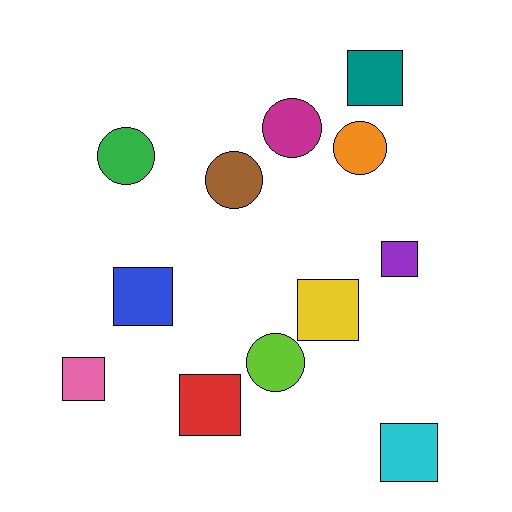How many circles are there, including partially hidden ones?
There are 5 circles.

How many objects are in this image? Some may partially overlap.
There are 12 objects.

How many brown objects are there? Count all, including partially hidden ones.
There is 1 brown object.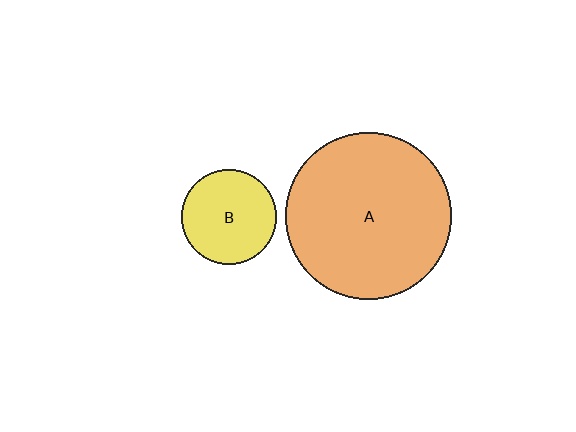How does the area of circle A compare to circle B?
Approximately 3.1 times.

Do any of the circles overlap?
No, none of the circles overlap.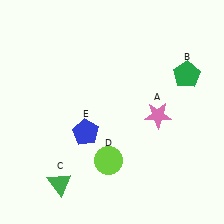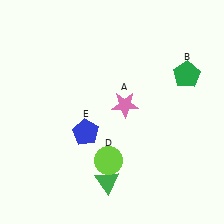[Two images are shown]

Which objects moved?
The objects that moved are: the pink star (A), the green triangle (C).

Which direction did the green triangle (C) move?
The green triangle (C) moved right.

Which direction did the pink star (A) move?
The pink star (A) moved left.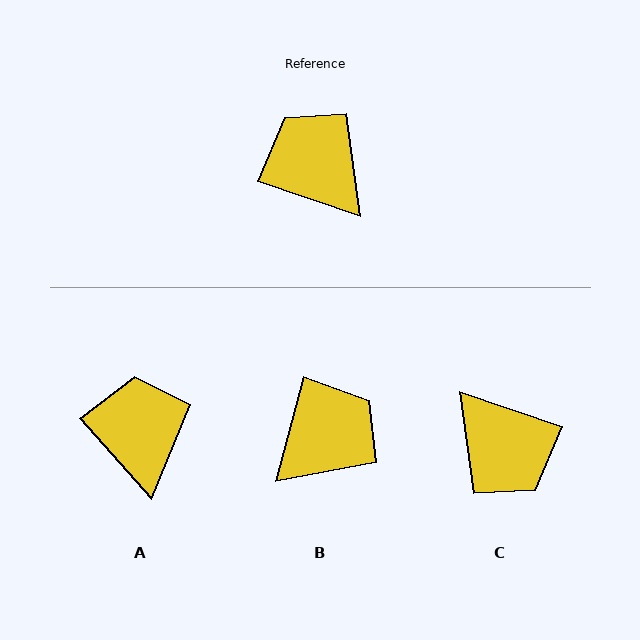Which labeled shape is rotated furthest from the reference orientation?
C, about 180 degrees away.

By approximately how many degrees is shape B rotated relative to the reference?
Approximately 87 degrees clockwise.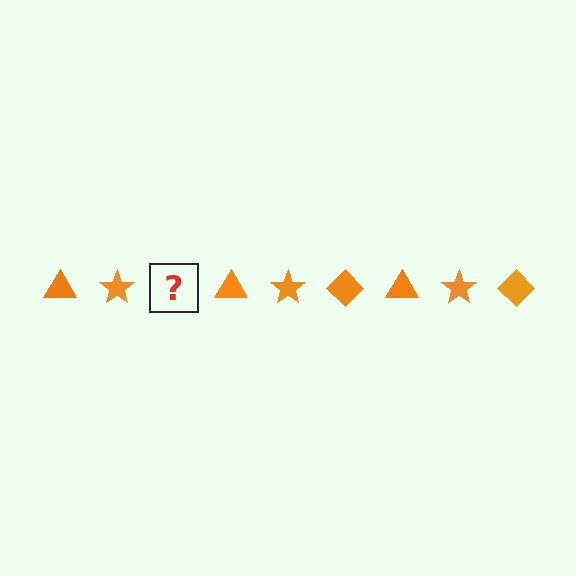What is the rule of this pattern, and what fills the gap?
The rule is that the pattern cycles through triangle, star, diamond shapes in orange. The gap should be filled with an orange diamond.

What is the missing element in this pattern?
The missing element is an orange diamond.